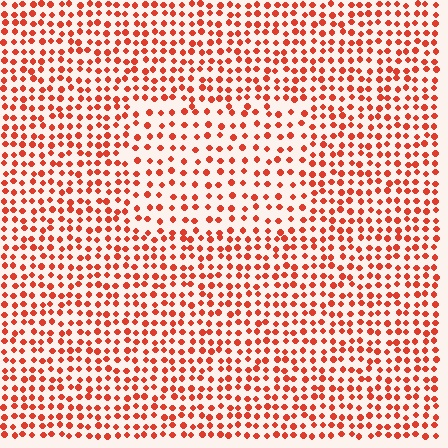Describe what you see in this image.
The image contains small red elements arranged at two different densities. A rectangle-shaped region is visible where the elements are less densely packed than the surrounding area.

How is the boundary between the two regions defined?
The boundary is defined by a change in element density (approximately 1.6x ratio). All elements are the same color, size, and shape.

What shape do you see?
I see a rectangle.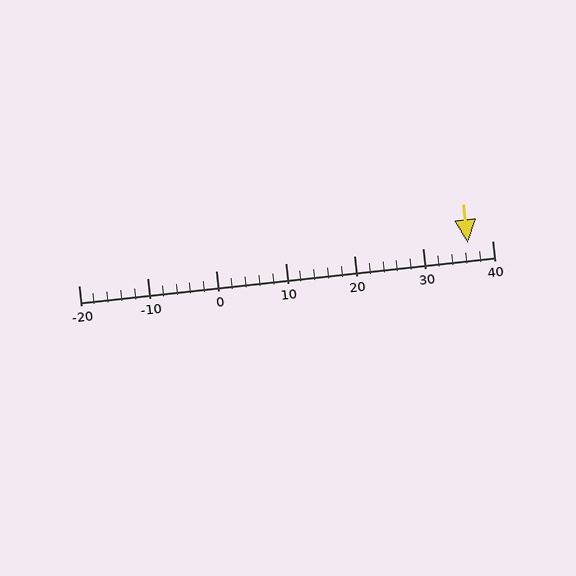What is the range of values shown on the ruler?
The ruler shows values from -20 to 40.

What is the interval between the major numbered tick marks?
The major tick marks are spaced 10 units apart.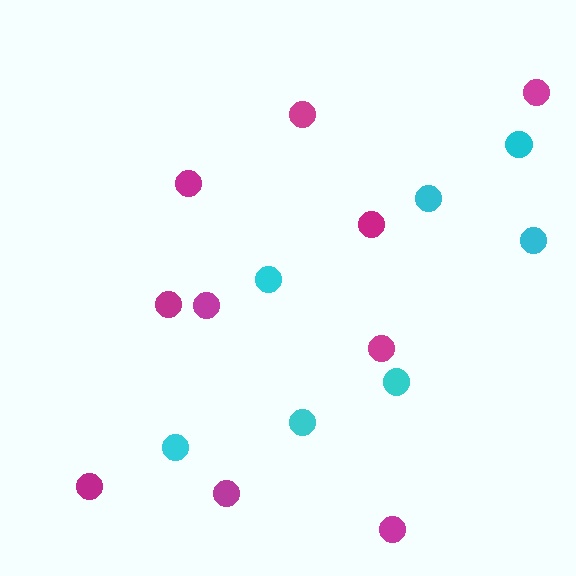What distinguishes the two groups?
There are 2 groups: one group of magenta circles (10) and one group of cyan circles (7).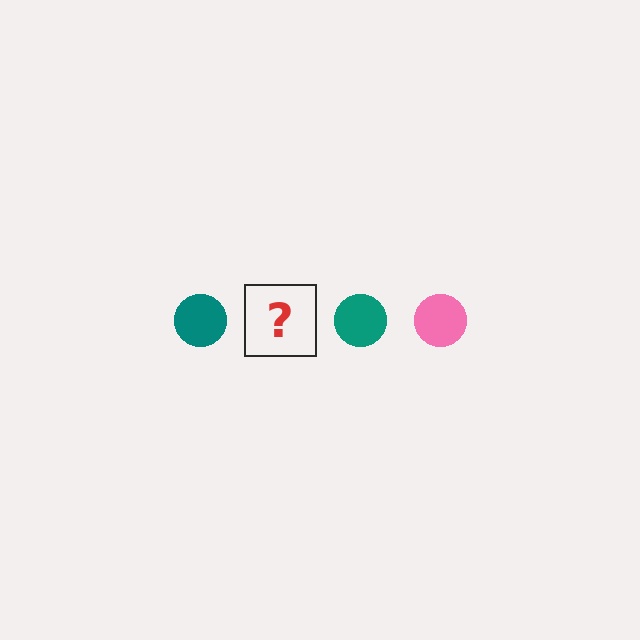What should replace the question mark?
The question mark should be replaced with a pink circle.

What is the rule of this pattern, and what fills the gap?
The rule is that the pattern cycles through teal, pink circles. The gap should be filled with a pink circle.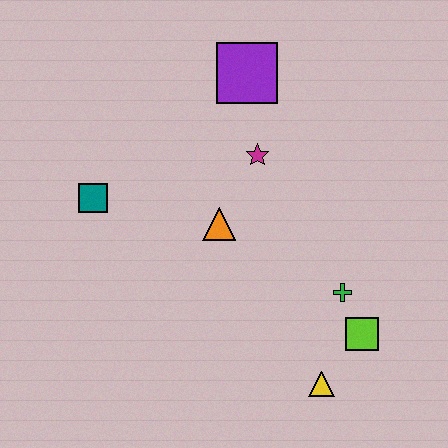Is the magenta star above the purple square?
No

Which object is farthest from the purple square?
The yellow triangle is farthest from the purple square.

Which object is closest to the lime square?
The green cross is closest to the lime square.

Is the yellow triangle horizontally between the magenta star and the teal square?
No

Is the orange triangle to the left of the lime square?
Yes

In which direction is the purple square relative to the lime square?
The purple square is above the lime square.